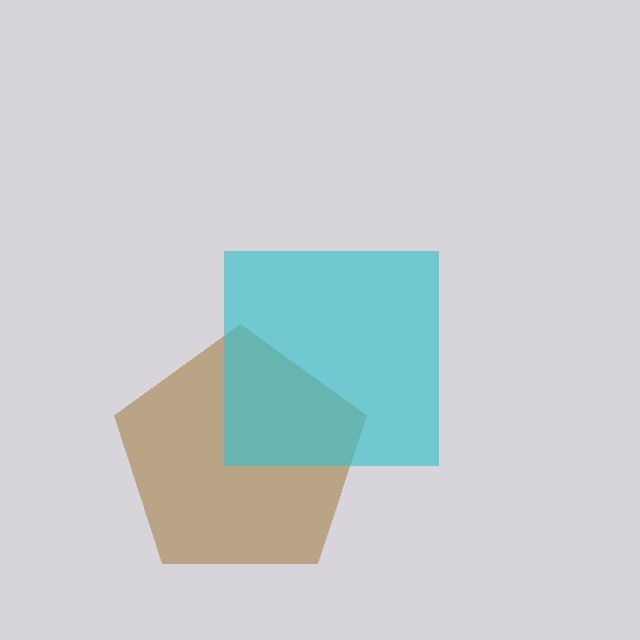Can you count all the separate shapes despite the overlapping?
Yes, there are 2 separate shapes.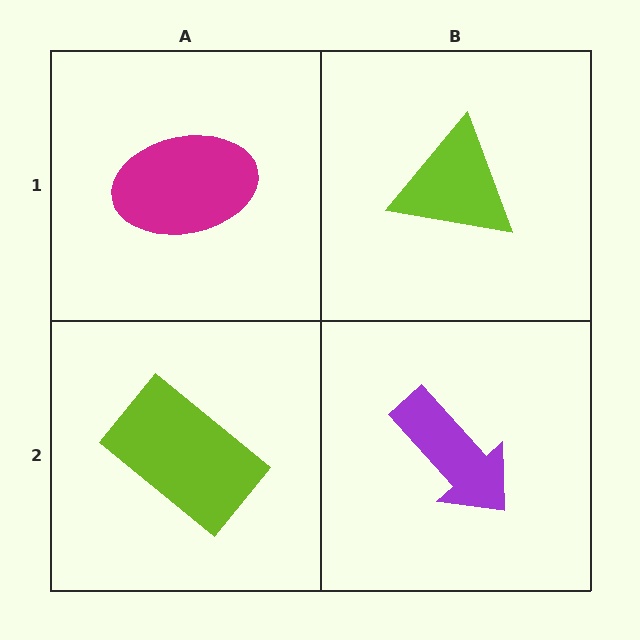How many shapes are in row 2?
2 shapes.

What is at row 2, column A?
A lime rectangle.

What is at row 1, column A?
A magenta ellipse.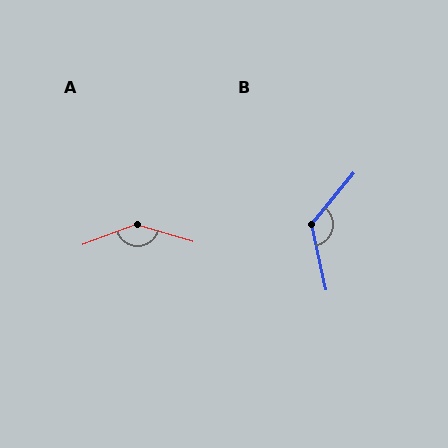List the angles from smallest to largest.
B (128°), A (143°).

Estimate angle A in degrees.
Approximately 143 degrees.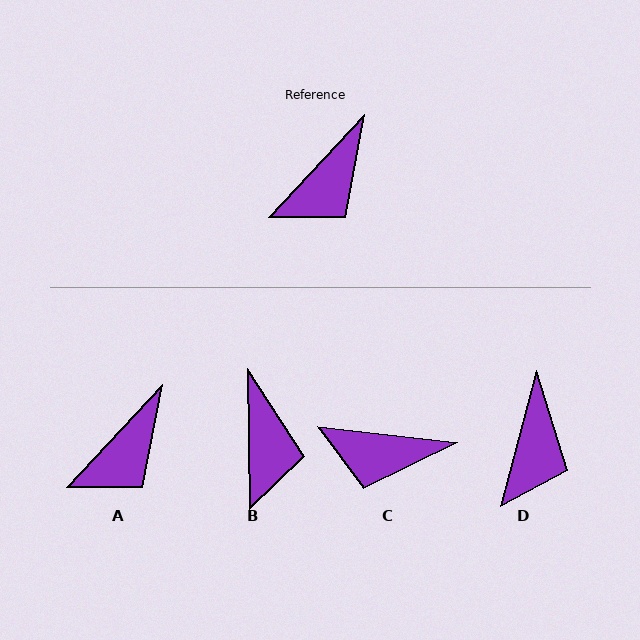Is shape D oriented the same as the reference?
No, it is off by about 28 degrees.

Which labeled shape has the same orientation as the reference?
A.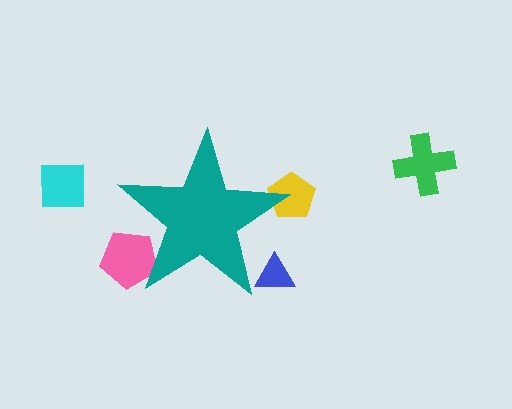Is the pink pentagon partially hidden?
Yes, the pink pentagon is partially hidden behind the teal star.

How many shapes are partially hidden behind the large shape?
3 shapes are partially hidden.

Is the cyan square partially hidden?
No, the cyan square is fully visible.